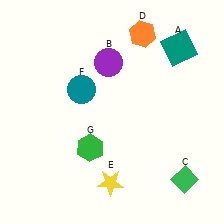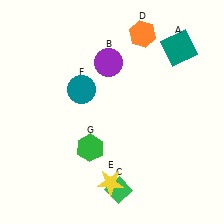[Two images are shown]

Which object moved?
The green diamond (C) moved left.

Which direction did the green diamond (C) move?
The green diamond (C) moved left.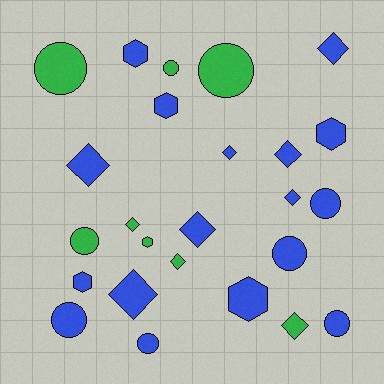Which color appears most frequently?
Blue, with 17 objects.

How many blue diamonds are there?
There are 7 blue diamonds.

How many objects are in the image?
There are 25 objects.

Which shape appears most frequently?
Diamond, with 10 objects.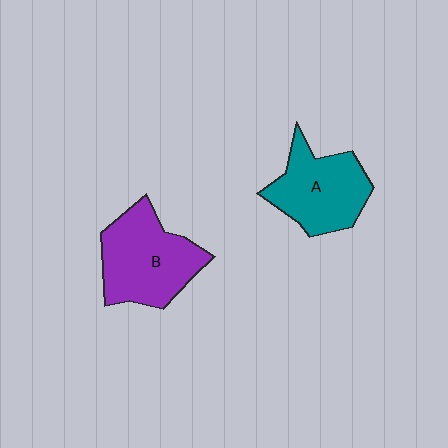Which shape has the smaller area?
Shape A (teal).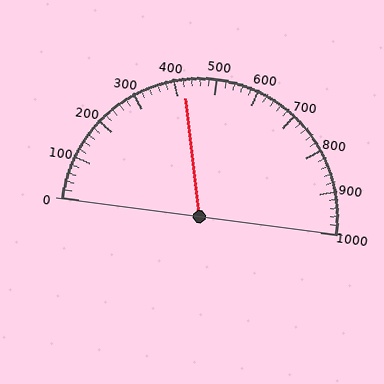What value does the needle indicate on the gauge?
The needle indicates approximately 420.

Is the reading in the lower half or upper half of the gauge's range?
The reading is in the lower half of the range (0 to 1000).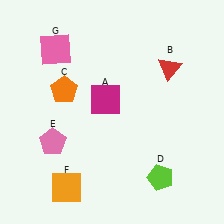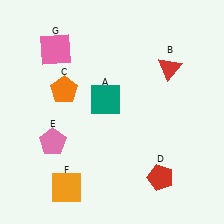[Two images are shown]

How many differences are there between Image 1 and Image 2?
There are 2 differences between the two images.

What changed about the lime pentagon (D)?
In Image 1, D is lime. In Image 2, it changed to red.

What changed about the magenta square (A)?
In Image 1, A is magenta. In Image 2, it changed to teal.